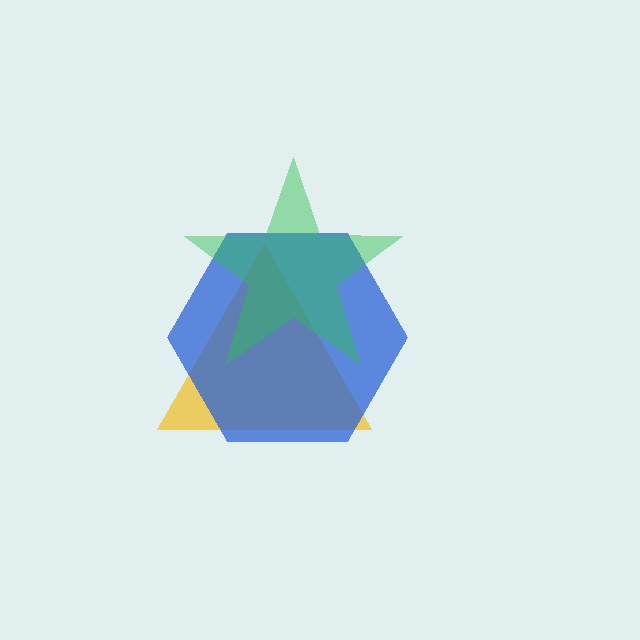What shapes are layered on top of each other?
The layered shapes are: a yellow triangle, a blue hexagon, a green star.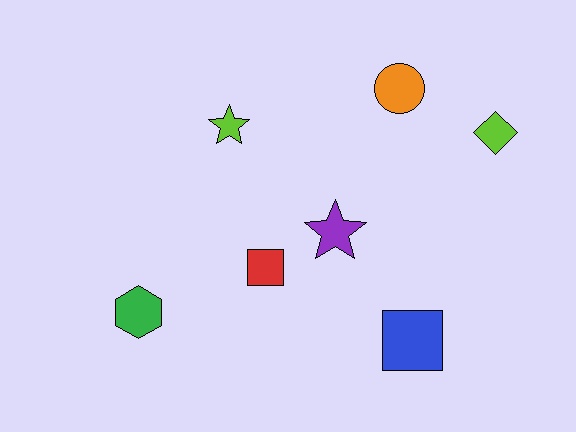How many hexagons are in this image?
There is 1 hexagon.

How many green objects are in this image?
There is 1 green object.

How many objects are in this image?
There are 7 objects.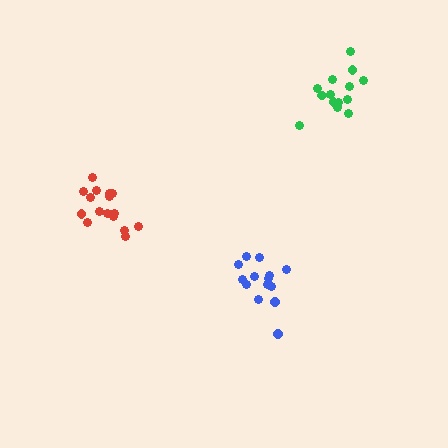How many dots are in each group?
Group 1: 16 dots, Group 2: 14 dots, Group 3: 15 dots (45 total).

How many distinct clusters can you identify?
There are 3 distinct clusters.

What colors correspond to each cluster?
The clusters are colored: red, blue, green.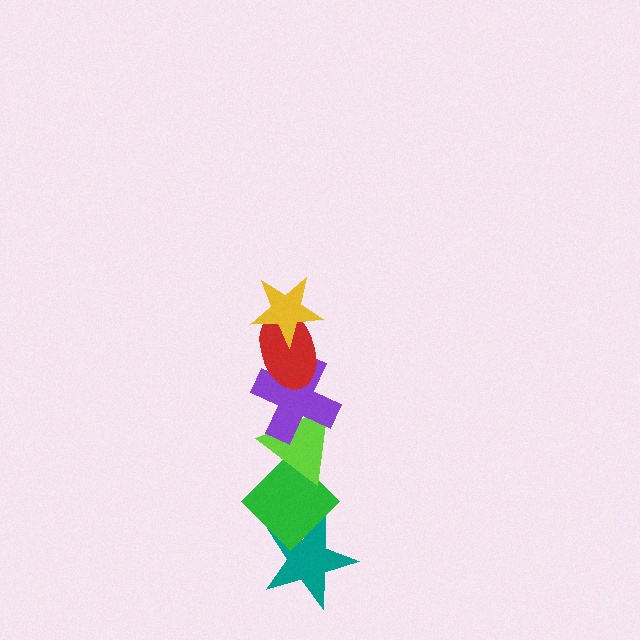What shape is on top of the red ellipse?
The yellow star is on top of the red ellipse.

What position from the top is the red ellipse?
The red ellipse is 2nd from the top.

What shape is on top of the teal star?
The green diamond is on top of the teal star.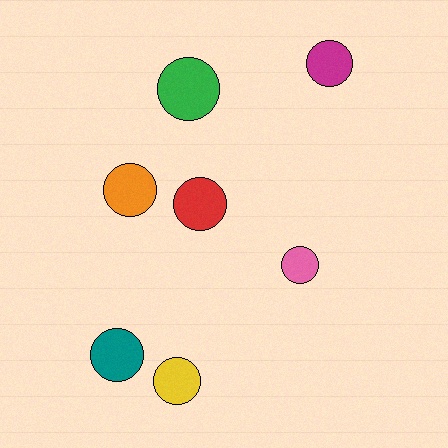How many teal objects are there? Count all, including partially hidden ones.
There is 1 teal object.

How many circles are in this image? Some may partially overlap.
There are 7 circles.